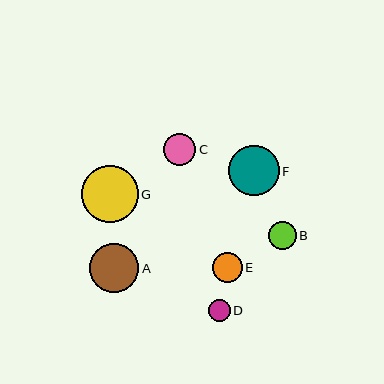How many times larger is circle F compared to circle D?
Circle F is approximately 2.4 times the size of circle D.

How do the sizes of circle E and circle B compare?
Circle E and circle B are approximately the same size.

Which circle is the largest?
Circle G is the largest with a size of approximately 57 pixels.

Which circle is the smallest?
Circle D is the smallest with a size of approximately 21 pixels.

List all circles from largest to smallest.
From largest to smallest: G, F, A, C, E, B, D.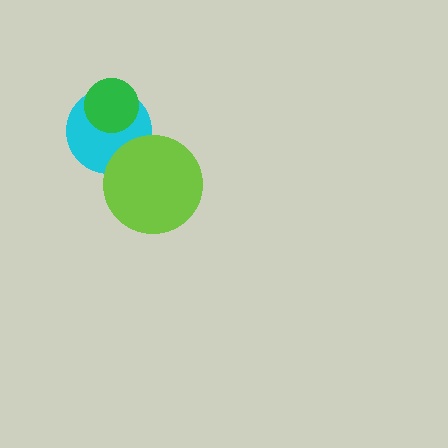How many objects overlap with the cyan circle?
2 objects overlap with the cyan circle.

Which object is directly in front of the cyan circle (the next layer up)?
The green circle is directly in front of the cyan circle.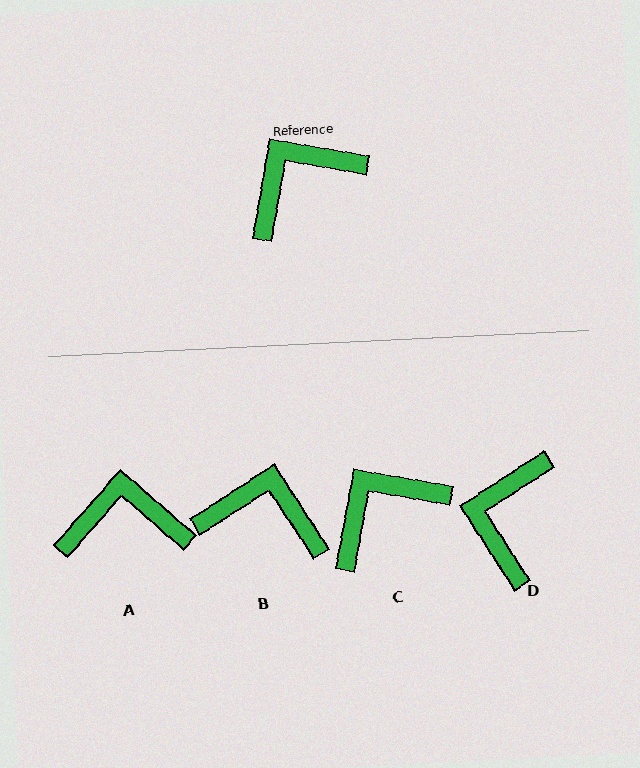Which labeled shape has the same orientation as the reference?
C.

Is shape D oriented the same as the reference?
No, it is off by about 43 degrees.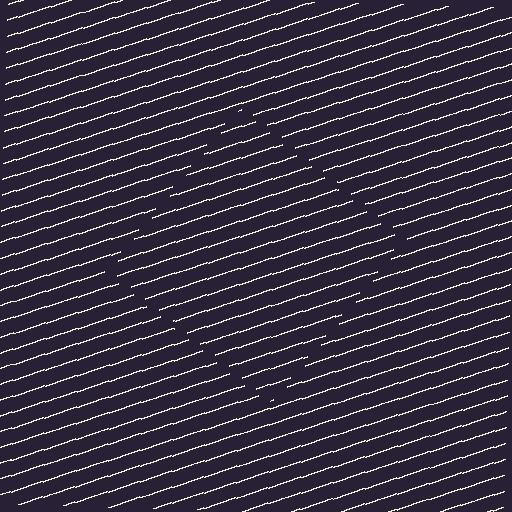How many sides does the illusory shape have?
4 sides — the line-ends trace a square.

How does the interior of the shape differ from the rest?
The interior of the shape contains the same grating, shifted by half a period — the contour is defined by the phase discontinuity where line-ends from the inner and outer gratings abut.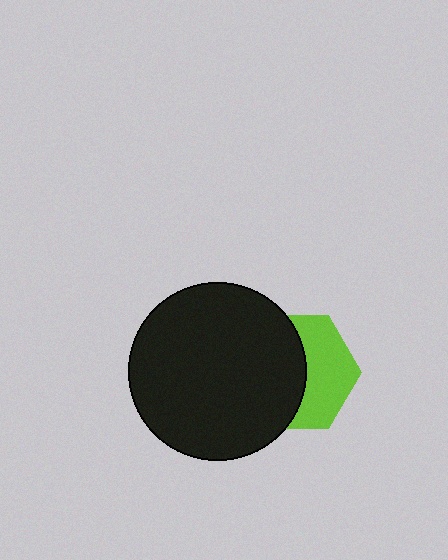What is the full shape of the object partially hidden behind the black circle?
The partially hidden object is a lime hexagon.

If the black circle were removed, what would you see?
You would see the complete lime hexagon.